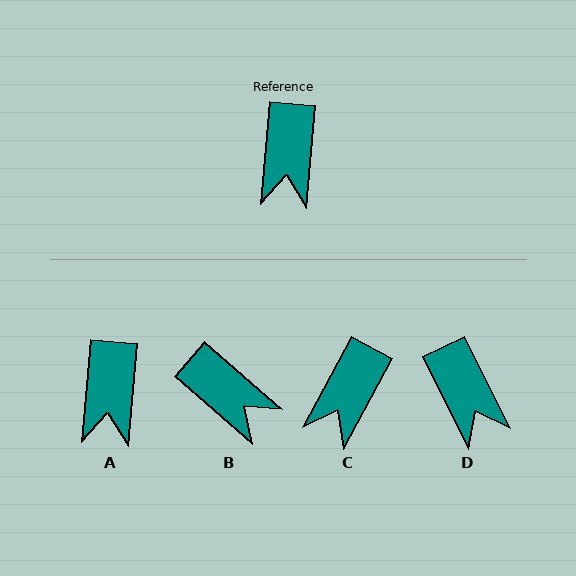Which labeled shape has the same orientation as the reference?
A.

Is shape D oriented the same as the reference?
No, it is off by about 31 degrees.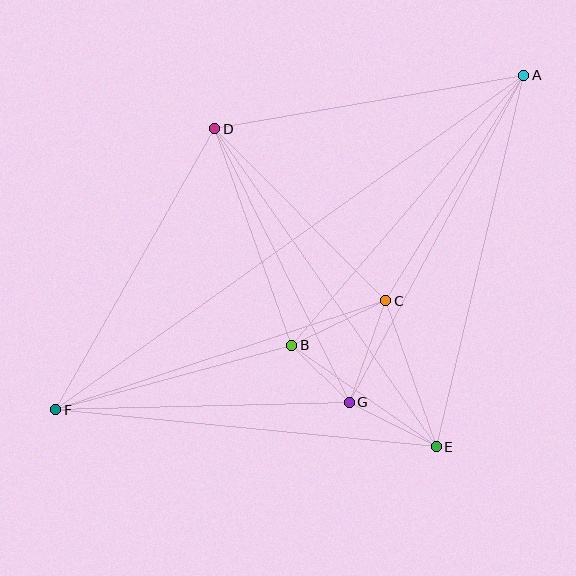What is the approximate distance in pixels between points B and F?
The distance between B and F is approximately 245 pixels.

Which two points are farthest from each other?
Points A and F are farthest from each other.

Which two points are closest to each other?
Points B and G are closest to each other.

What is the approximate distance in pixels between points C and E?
The distance between C and E is approximately 154 pixels.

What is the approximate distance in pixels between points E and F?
The distance between E and F is approximately 382 pixels.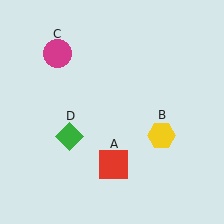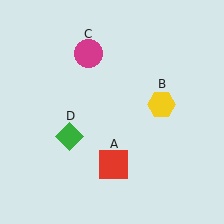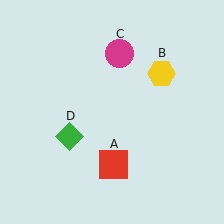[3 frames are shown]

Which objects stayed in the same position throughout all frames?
Red square (object A) and green diamond (object D) remained stationary.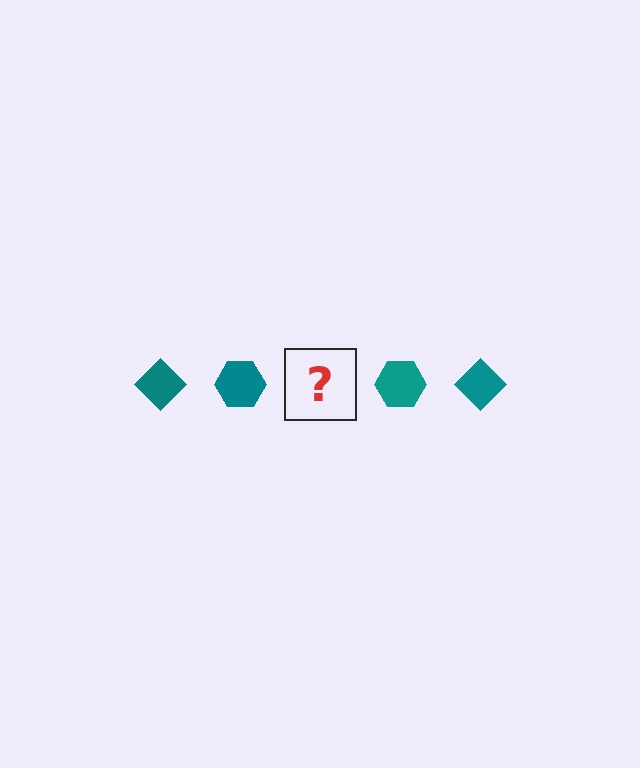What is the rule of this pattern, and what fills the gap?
The rule is that the pattern cycles through diamond, hexagon shapes in teal. The gap should be filled with a teal diamond.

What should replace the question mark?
The question mark should be replaced with a teal diamond.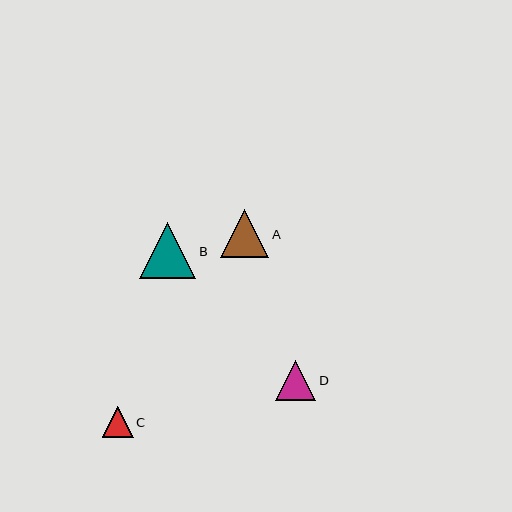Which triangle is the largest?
Triangle B is the largest with a size of approximately 56 pixels.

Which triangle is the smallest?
Triangle C is the smallest with a size of approximately 31 pixels.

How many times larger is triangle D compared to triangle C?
Triangle D is approximately 1.3 times the size of triangle C.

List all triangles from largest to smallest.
From largest to smallest: B, A, D, C.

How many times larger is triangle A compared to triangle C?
Triangle A is approximately 1.5 times the size of triangle C.